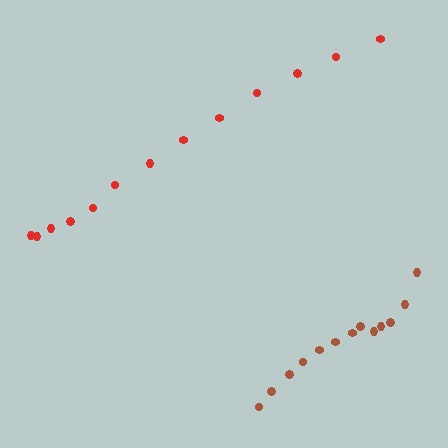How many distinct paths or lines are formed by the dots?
There are 2 distinct paths.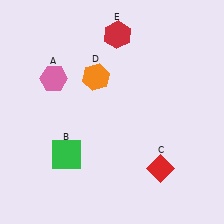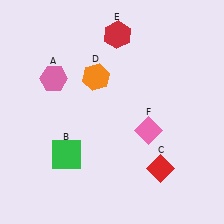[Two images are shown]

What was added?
A pink diamond (F) was added in Image 2.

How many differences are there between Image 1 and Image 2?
There is 1 difference between the two images.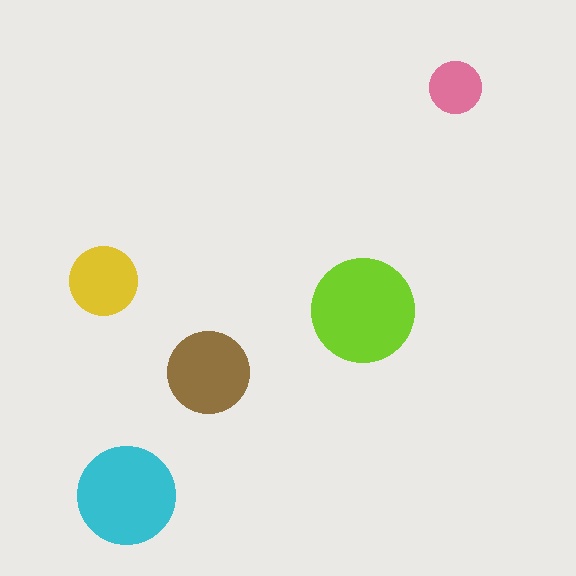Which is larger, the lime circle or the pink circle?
The lime one.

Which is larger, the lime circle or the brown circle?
The lime one.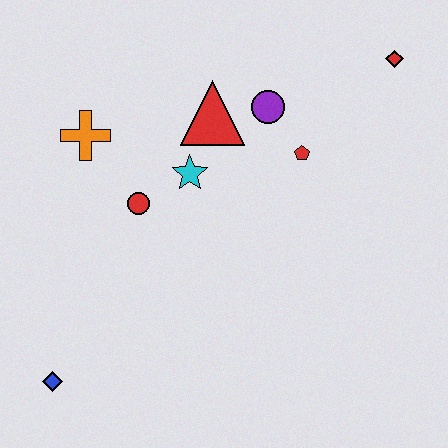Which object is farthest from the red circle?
The red diamond is farthest from the red circle.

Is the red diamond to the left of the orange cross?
No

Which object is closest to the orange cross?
The red circle is closest to the orange cross.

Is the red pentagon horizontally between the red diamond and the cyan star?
Yes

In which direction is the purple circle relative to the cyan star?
The purple circle is to the right of the cyan star.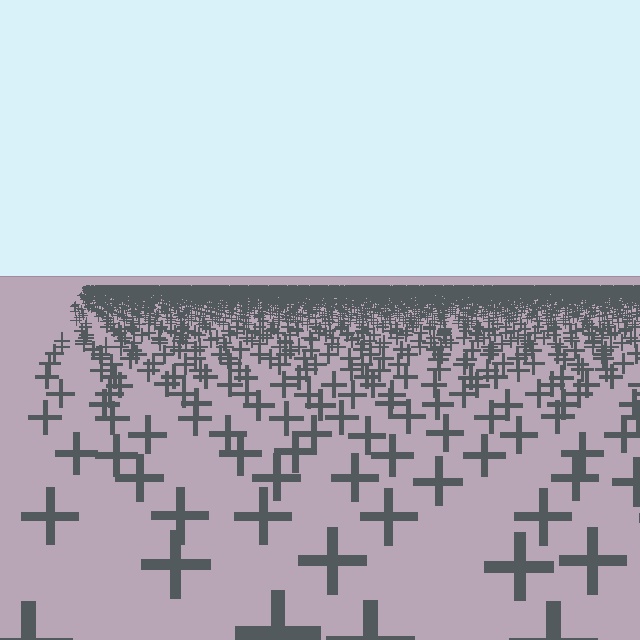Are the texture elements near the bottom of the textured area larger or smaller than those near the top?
Larger. Near the bottom, elements are closer to the viewer and appear at a bigger on-screen size.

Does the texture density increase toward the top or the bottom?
Density increases toward the top.